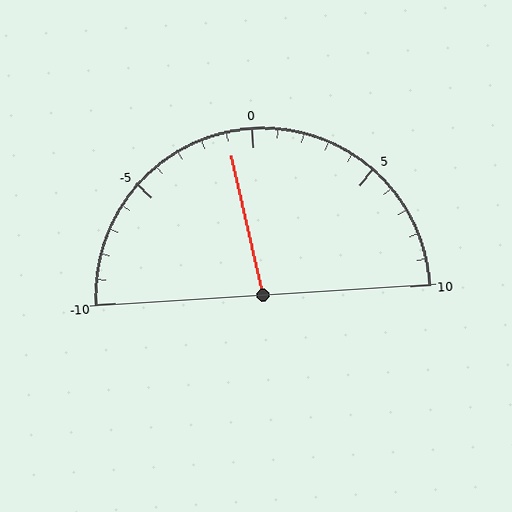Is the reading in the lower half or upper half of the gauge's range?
The reading is in the lower half of the range (-10 to 10).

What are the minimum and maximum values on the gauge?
The gauge ranges from -10 to 10.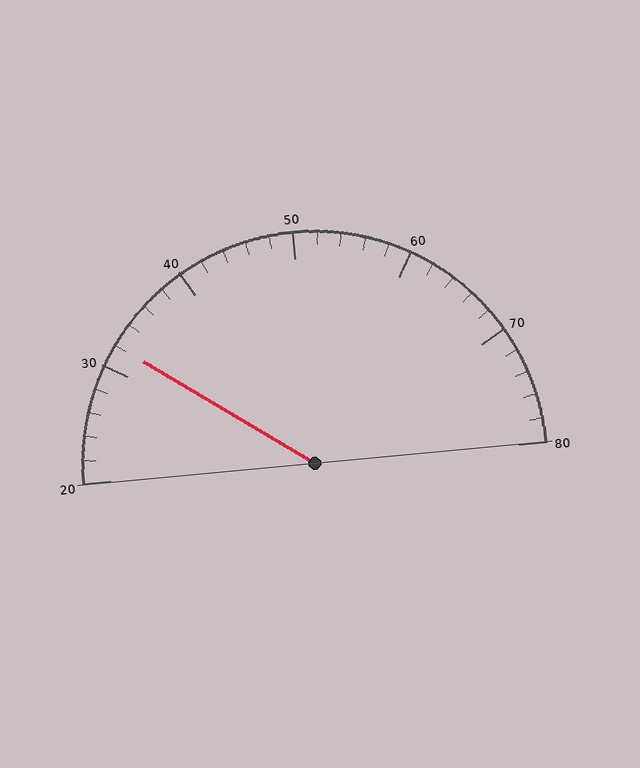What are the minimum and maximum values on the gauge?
The gauge ranges from 20 to 80.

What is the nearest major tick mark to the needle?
The nearest major tick mark is 30.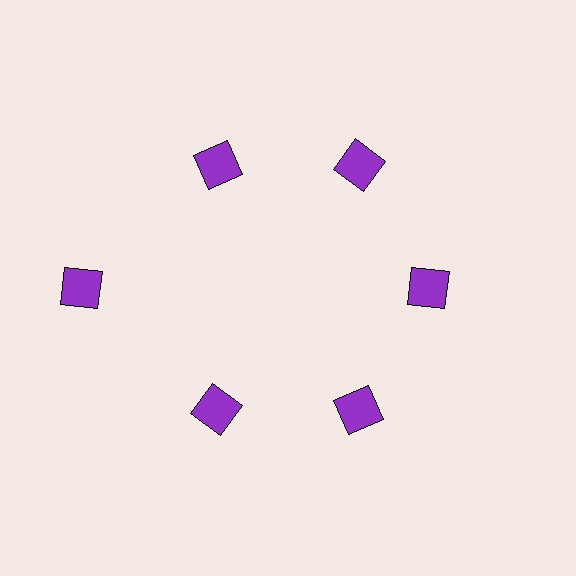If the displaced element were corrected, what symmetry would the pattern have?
It would have 6-fold rotational symmetry — the pattern would map onto itself every 60 degrees.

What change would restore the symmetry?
The symmetry would be restored by moving it inward, back onto the ring so that all 6 squares sit at equal angles and equal distance from the center.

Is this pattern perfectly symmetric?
No. The 6 purple squares are arranged in a ring, but one element near the 9 o'clock position is pushed outward from the center, breaking the 6-fold rotational symmetry.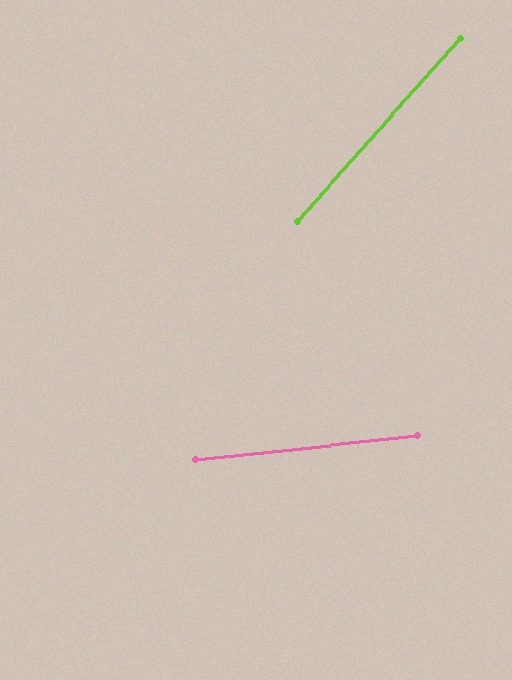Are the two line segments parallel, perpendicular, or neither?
Neither parallel nor perpendicular — they differ by about 42°.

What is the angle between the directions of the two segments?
Approximately 42 degrees.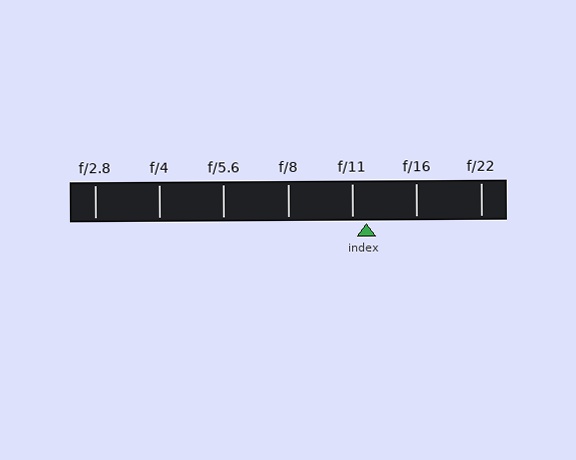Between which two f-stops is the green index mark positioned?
The index mark is between f/11 and f/16.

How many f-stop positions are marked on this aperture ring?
There are 7 f-stop positions marked.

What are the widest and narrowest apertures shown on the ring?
The widest aperture shown is f/2.8 and the narrowest is f/22.